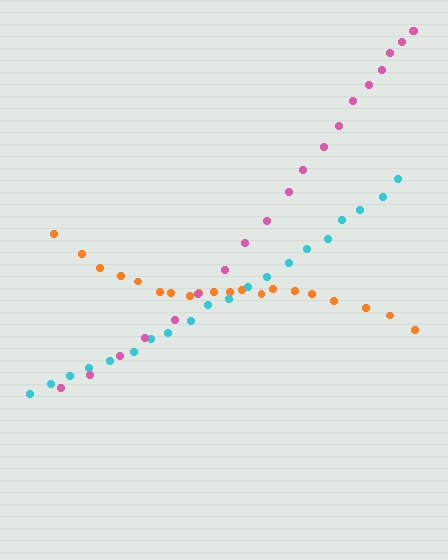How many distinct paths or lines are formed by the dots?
There are 3 distinct paths.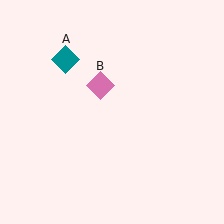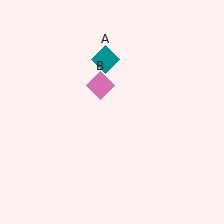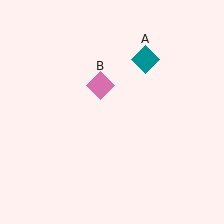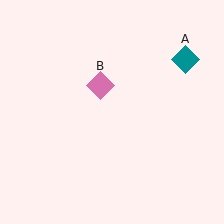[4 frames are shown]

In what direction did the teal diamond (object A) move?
The teal diamond (object A) moved right.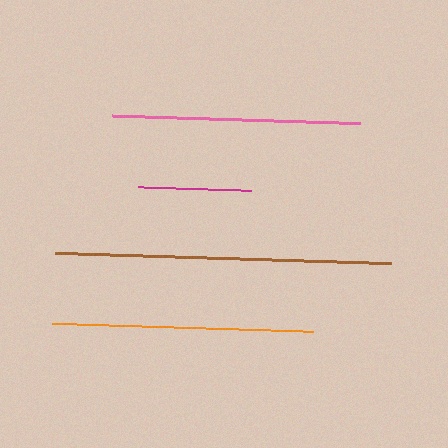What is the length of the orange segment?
The orange segment is approximately 260 pixels long.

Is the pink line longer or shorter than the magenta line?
The pink line is longer than the magenta line.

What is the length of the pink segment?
The pink segment is approximately 249 pixels long.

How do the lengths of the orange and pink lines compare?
The orange and pink lines are approximately the same length.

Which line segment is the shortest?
The magenta line is the shortest at approximately 114 pixels.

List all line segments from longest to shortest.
From longest to shortest: brown, orange, pink, magenta.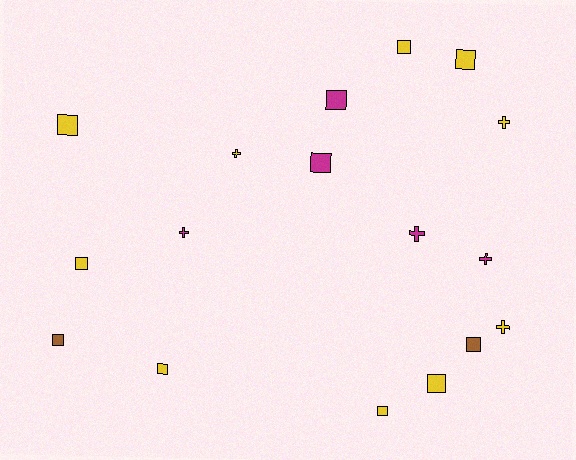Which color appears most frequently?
Yellow, with 10 objects.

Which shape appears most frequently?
Square, with 11 objects.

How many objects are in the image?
There are 17 objects.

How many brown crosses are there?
There are no brown crosses.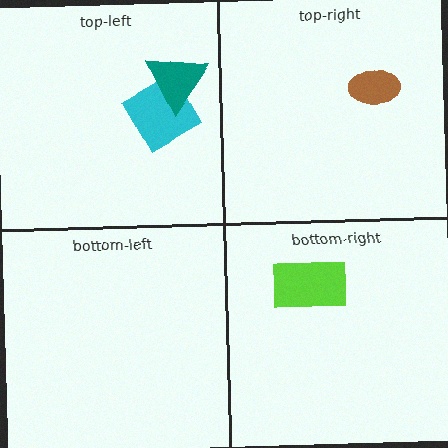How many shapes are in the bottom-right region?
1.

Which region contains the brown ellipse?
The top-right region.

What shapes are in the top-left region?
The cyan diamond, the teal triangle.